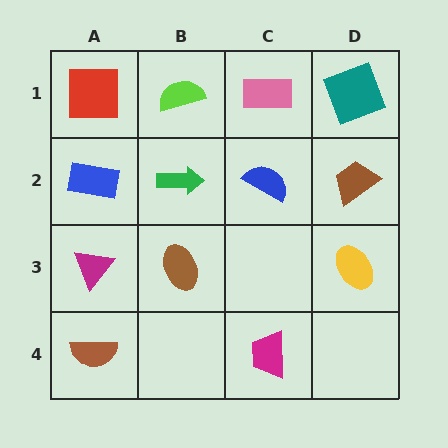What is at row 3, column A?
A magenta triangle.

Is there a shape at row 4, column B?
No, that cell is empty.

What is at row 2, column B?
A green arrow.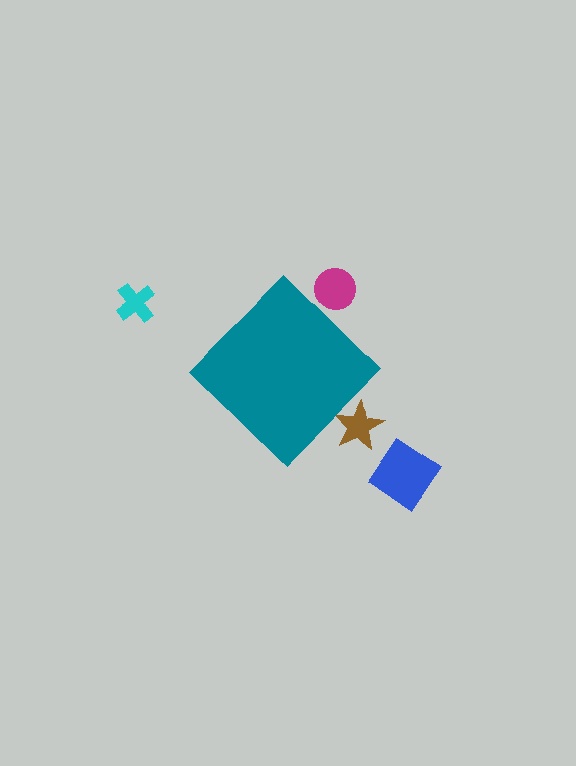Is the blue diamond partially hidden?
No, the blue diamond is fully visible.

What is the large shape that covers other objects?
A teal diamond.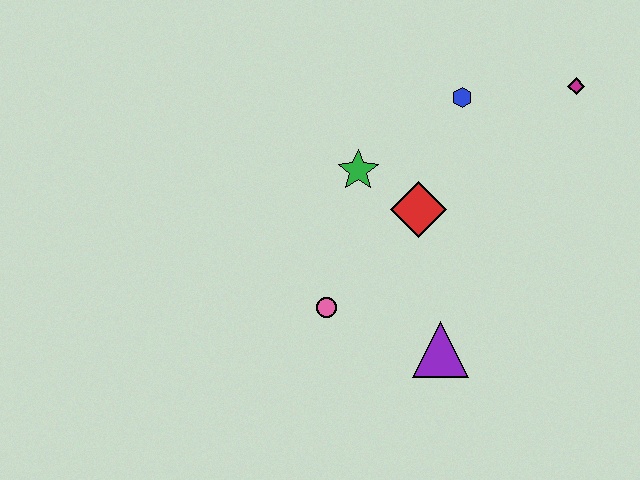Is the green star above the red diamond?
Yes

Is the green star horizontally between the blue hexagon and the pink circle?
Yes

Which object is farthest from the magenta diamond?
The pink circle is farthest from the magenta diamond.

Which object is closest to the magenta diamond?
The blue hexagon is closest to the magenta diamond.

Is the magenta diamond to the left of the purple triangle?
No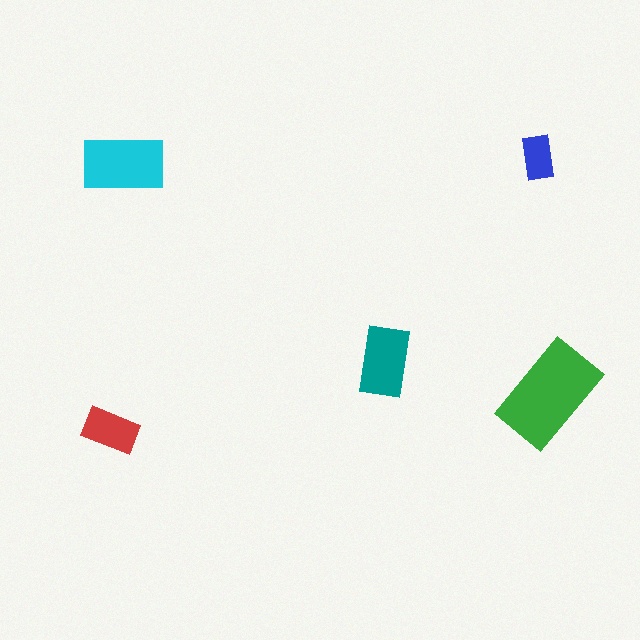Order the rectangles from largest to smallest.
the green one, the cyan one, the teal one, the red one, the blue one.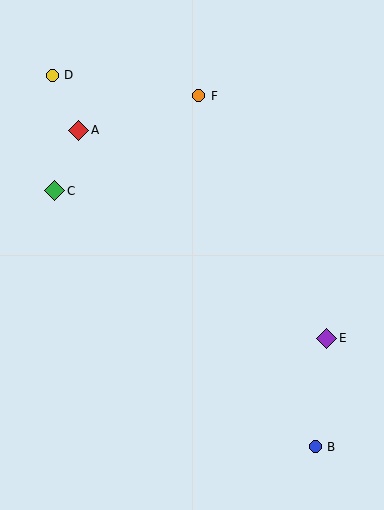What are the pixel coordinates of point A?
Point A is at (79, 130).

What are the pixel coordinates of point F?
Point F is at (199, 96).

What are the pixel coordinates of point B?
Point B is at (315, 447).